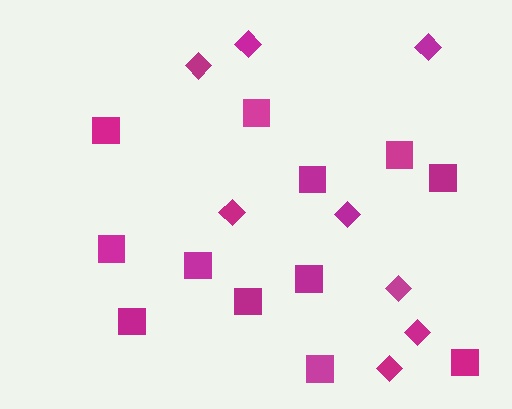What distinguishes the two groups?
There are 2 groups: one group of squares (12) and one group of diamonds (8).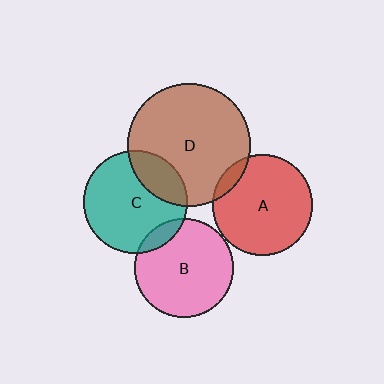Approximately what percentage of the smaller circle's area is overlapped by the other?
Approximately 10%.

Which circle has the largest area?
Circle D (brown).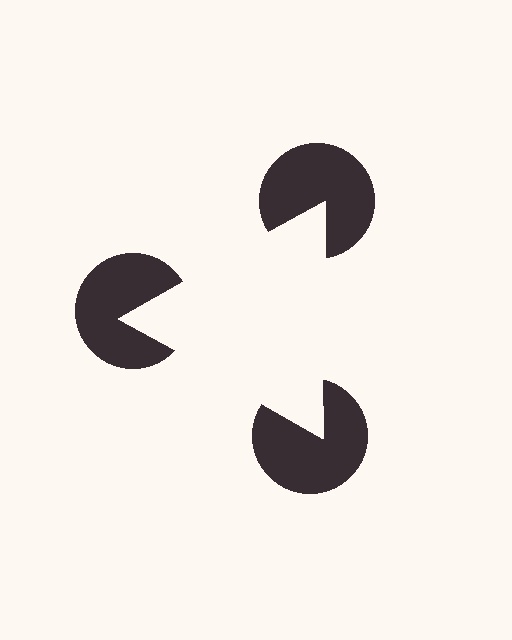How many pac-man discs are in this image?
There are 3 — one at each vertex of the illusory triangle.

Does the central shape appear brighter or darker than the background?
It typically appears slightly brighter than the background, even though no actual brightness change is drawn.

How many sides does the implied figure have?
3 sides.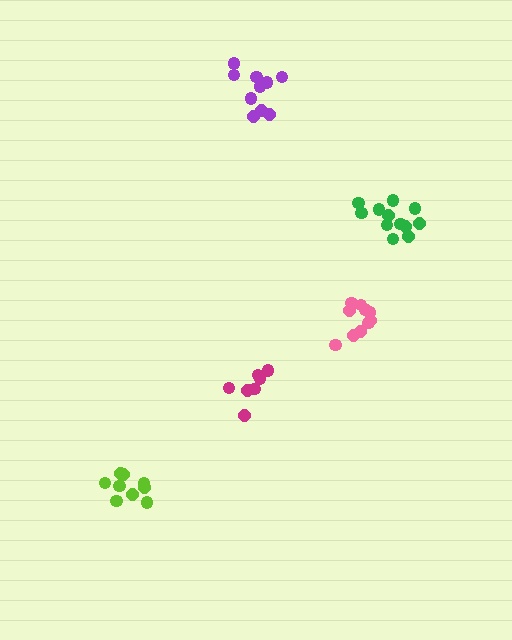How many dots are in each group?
Group 1: 7 dots, Group 2: 9 dots, Group 3: 12 dots, Group 4: 11 dots, Group 5: 10 dots (49 total).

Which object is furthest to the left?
The lime cluster is leftmost.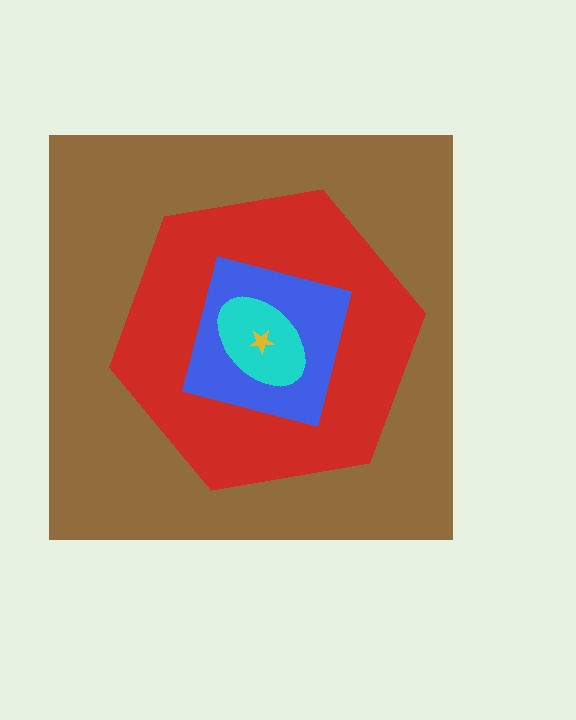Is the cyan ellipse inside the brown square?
Yes.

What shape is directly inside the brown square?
The red hexagon.